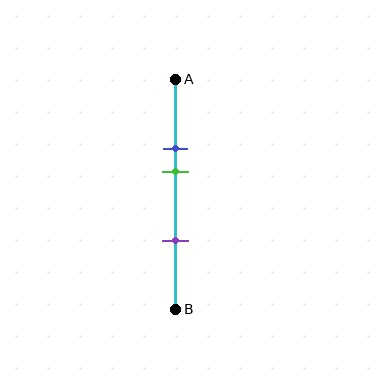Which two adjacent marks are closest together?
The blue and green marks are the closest adjacent pair.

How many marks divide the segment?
There are 3 marks dividing the segment.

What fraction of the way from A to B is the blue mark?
The blue mark is approximately 30% (0.3) of the way from A to B.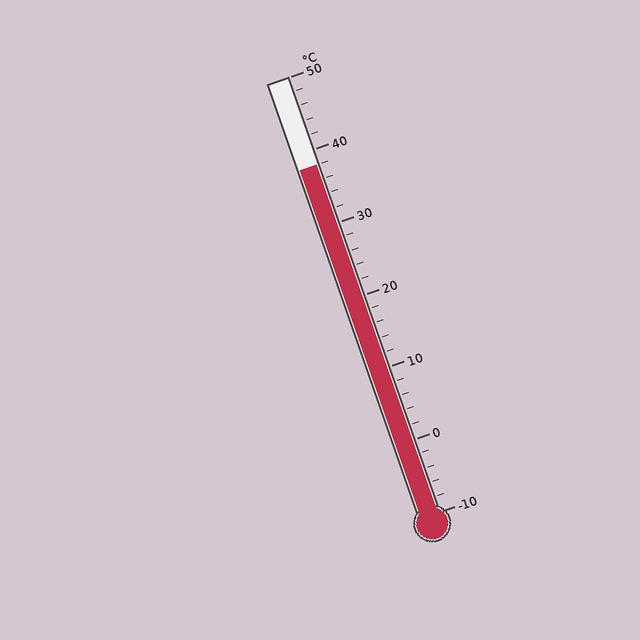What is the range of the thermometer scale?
The thermometer scale ranges from -10°C to 50°C.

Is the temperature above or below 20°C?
The temperature is above 20°C.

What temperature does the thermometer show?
The thermometer shows approximately 38°C.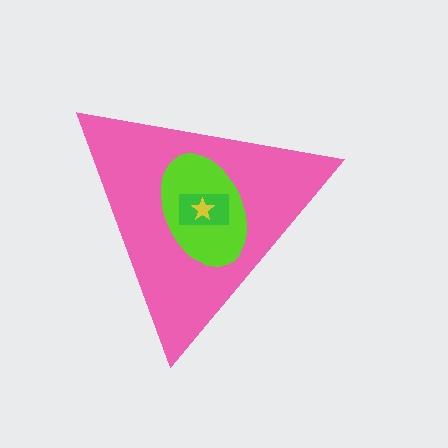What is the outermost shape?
The pink triangle.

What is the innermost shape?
The yellow star.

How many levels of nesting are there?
4.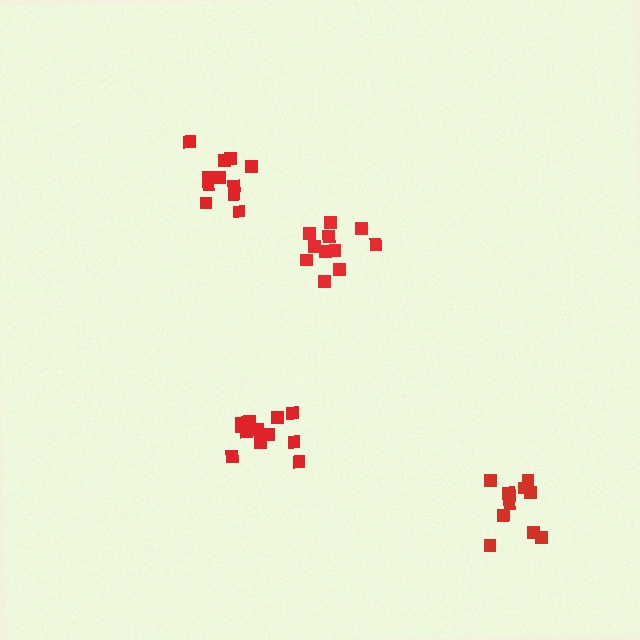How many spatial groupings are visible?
There are 4 spatial groupings.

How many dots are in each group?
Group 1: 11 dots, Group 2: 11 dots, Group 3: 13 dots, Group 4: 11 dots (46 total).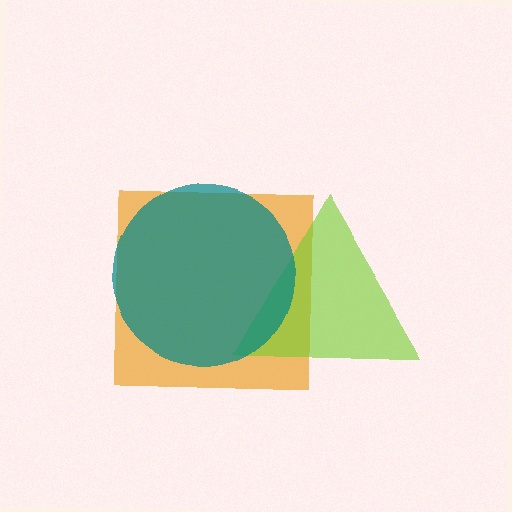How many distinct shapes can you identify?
There are 3 distinct shapes: an orange square, a lime triangle, a teal circle.